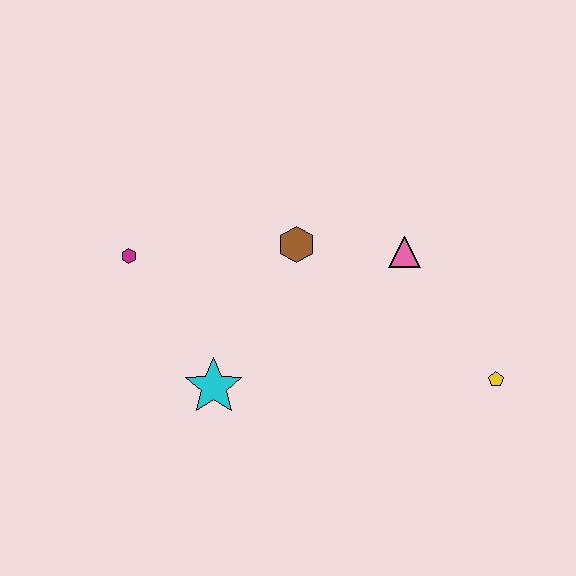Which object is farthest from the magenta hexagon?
The yellow pentagon is farthest from the magenta hexagon.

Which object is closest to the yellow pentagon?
The pink triangle is closest to the yellow pentagon.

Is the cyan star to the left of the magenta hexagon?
No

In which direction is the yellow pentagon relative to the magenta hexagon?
The yellow pentagon is to the right of the magenta hexagon.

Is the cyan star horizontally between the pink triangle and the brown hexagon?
No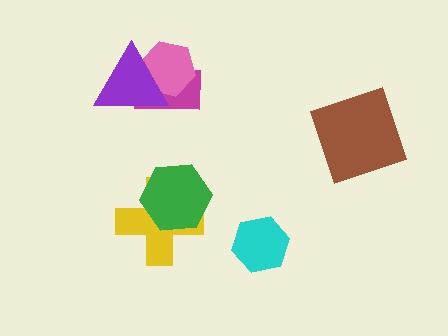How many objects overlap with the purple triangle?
2 objects overlap with the purple triangle.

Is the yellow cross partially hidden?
Yes, it is partially covered by another shape.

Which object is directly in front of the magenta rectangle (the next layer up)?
The pink hexagon is directly in front of the magenta rectangle.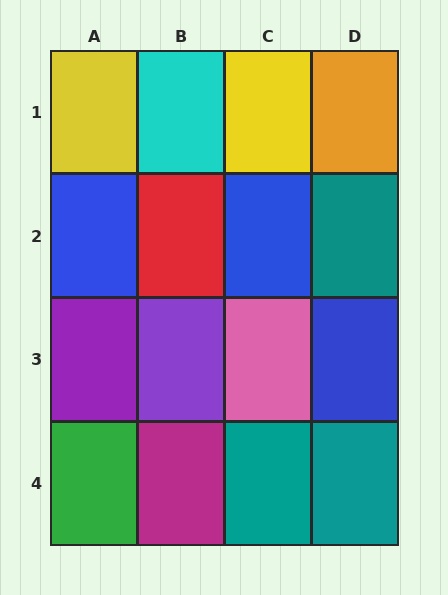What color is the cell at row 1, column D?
Orange.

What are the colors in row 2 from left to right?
Blue, red, blue, teal.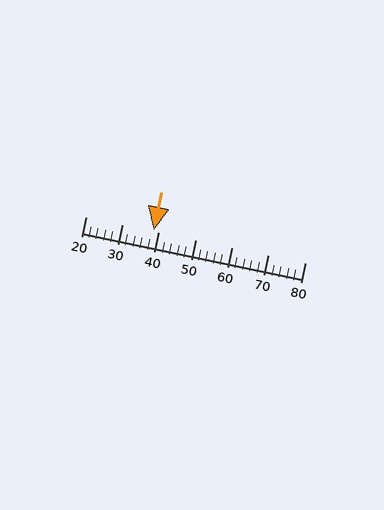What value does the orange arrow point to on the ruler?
The orange arrow points to approximately 38.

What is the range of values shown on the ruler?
The ruler shows values from 20 to 80.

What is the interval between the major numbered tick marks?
The major tick marks are spaced 10 units apart.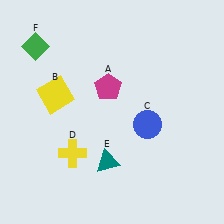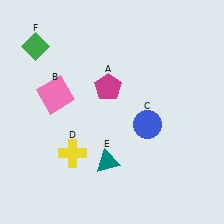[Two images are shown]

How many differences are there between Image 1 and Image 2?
There is 1 difference between the two images.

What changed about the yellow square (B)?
In Image 1, B is yellow. In Image 2, it changed to pink.